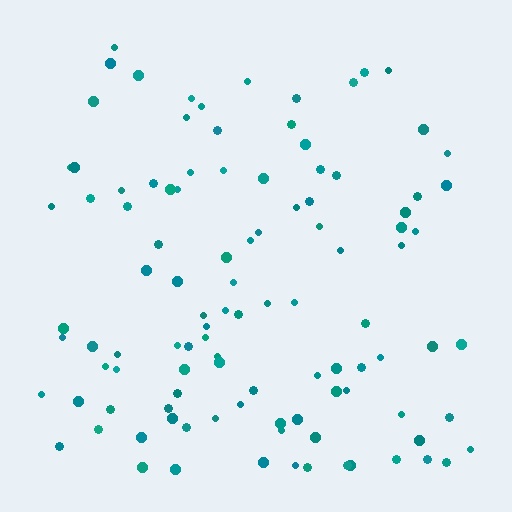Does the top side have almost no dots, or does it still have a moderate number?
Still a moderate number, just noticeably fewer than the bottom.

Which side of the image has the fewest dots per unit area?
The top.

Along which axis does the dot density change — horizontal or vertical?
Vertical.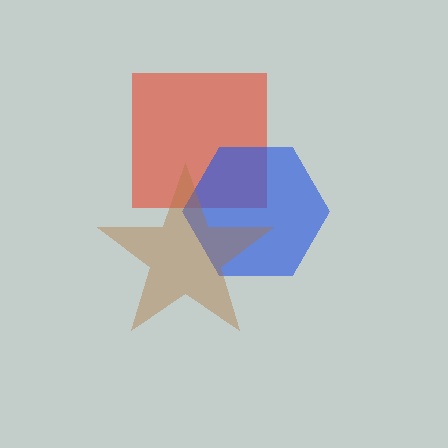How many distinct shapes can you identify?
There are 3 distinct shapes: a red square, a blue hexagon, a brown star.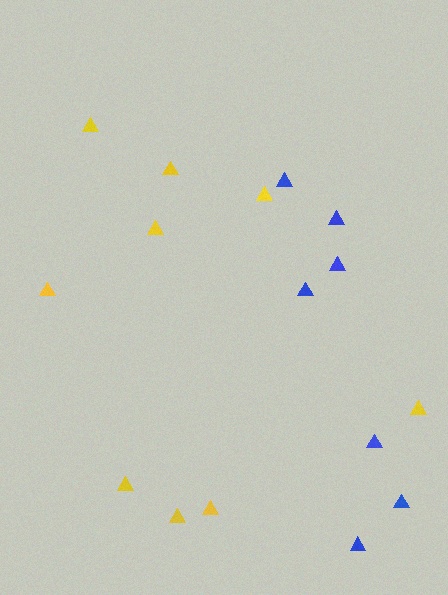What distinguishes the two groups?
There are 2 groups: one group of yellow triangles (9) and one group of blue triangles (7).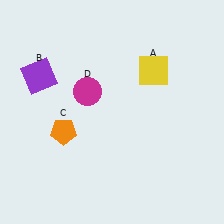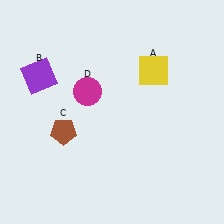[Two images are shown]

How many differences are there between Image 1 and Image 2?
There is 1 difference between the two images.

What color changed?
The pentagon (C) changed from orange in Image 1 to brown in Image 2.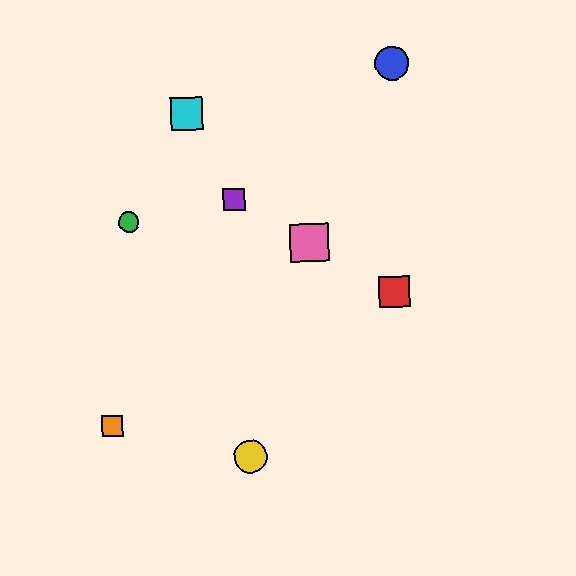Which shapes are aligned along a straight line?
The red square, the purple square, the pink square are aligned along a straight line.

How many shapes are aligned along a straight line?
3 shapes (the red square, the purple square, the pink square) are aligned along a straight line.